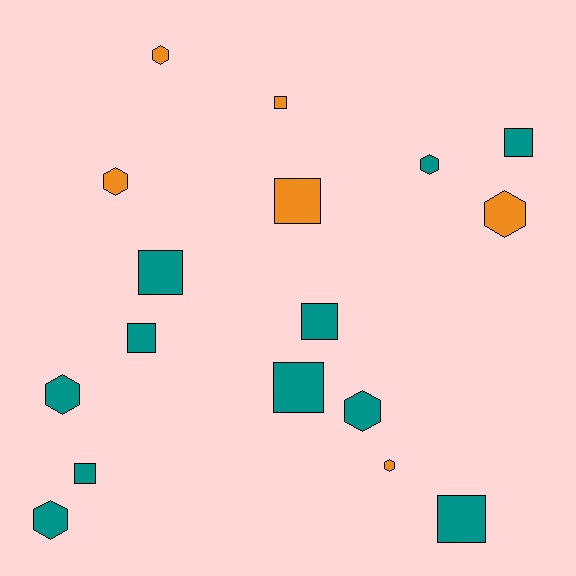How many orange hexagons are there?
There are 4 orange hexagons.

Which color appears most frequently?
Teal, with 11 objects.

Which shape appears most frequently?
Square, with 9 objects.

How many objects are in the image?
There are 17 objects.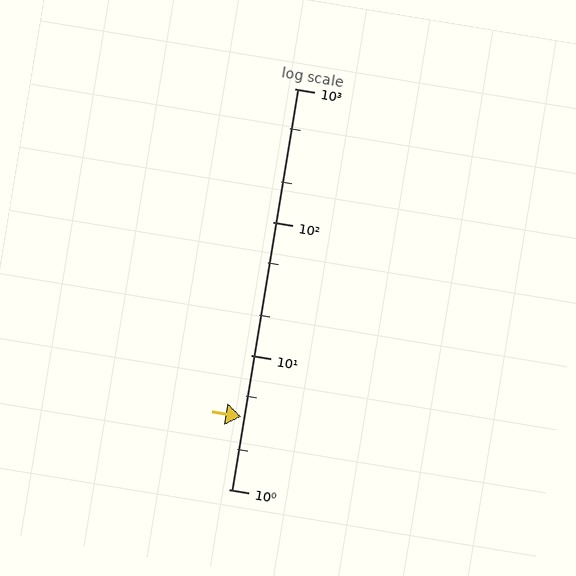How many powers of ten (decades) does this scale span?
The scale spans 3 decades, from 1 to 1000.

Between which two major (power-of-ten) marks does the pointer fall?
The pointer is between 1 and 10.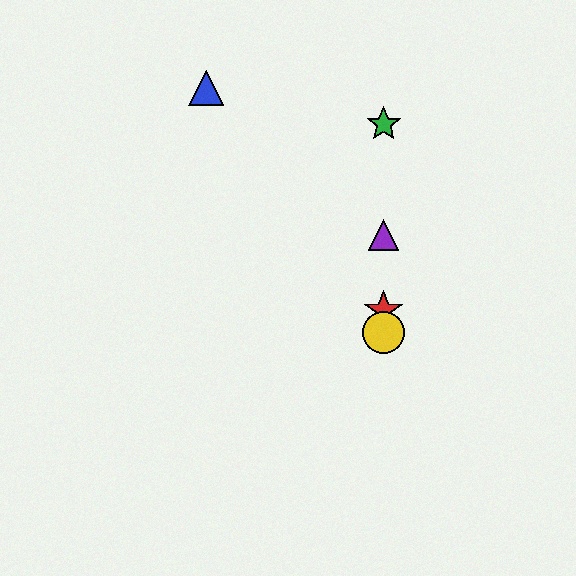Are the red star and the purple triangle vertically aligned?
Yes, both are at x≈384.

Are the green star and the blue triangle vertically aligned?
No, the green star is at x≈384 and the blue triangle is at x≈206.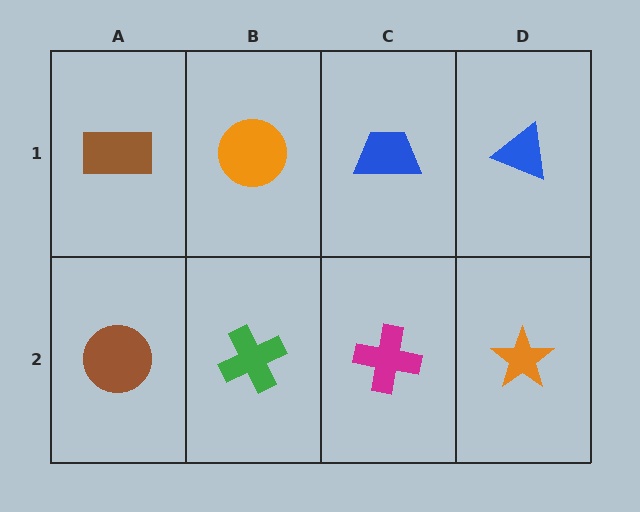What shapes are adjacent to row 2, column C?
A blue trapezoid (row 1, column C), a green cross (row 2, column B), an orange star (row 2, column D).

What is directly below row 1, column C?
A magenta cross.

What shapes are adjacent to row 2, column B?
An orange circle (row 1, column B), a brown circle (row 2, column A), a magenta cross (row 2, column C).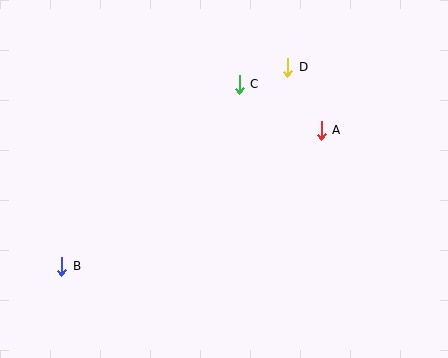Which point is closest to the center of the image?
Point C at (239, 84) is closest to the center.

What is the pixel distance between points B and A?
The distance between B and A is 293 pixels.